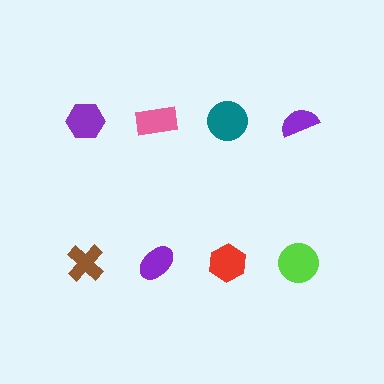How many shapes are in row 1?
4 shapes.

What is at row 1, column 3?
A teal circle.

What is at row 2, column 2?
A purple ellipse.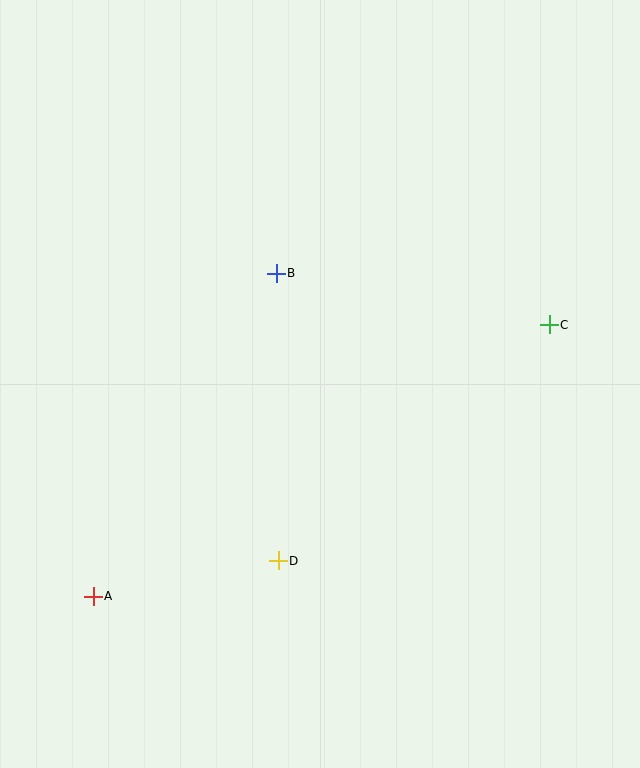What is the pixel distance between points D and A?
The distance between D and A is 188 pixels.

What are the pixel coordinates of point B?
Point B is at (276, 273).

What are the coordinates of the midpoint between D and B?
The midpoint between D and B is at (277, 417).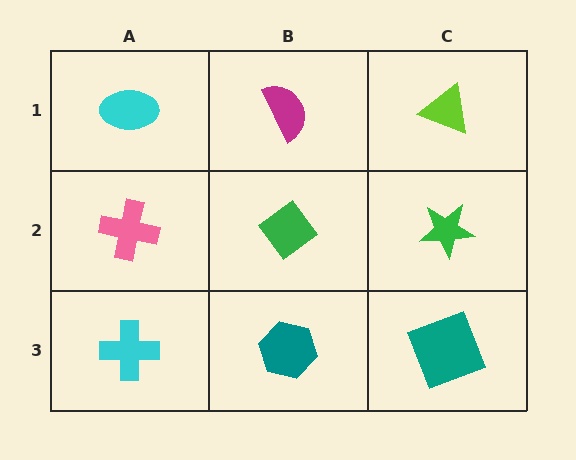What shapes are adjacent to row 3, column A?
A pink cross (row 2, column A), a teal hexagon (row 3, column B).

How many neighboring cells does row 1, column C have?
2.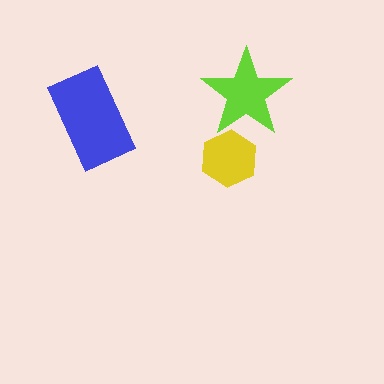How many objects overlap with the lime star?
1 object overlaps with the lime star.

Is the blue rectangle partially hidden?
No, no other shape covers it.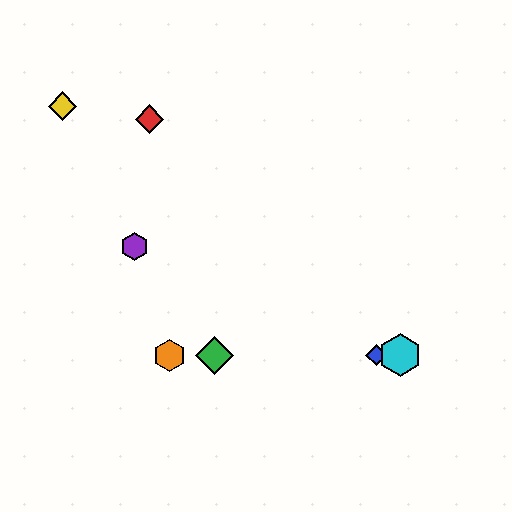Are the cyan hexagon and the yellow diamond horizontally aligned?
No, the cyan hexagon is at y≈355 and the yellow diamond is at y≈106.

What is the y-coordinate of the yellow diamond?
The yellow diamond is at y≈106.